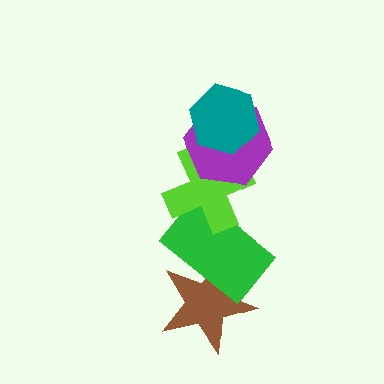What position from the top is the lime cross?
The lime cross is 3rd from the top.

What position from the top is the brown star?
The brown star is 5th from the top.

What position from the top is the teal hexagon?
The teal hexagon is 1st from the top.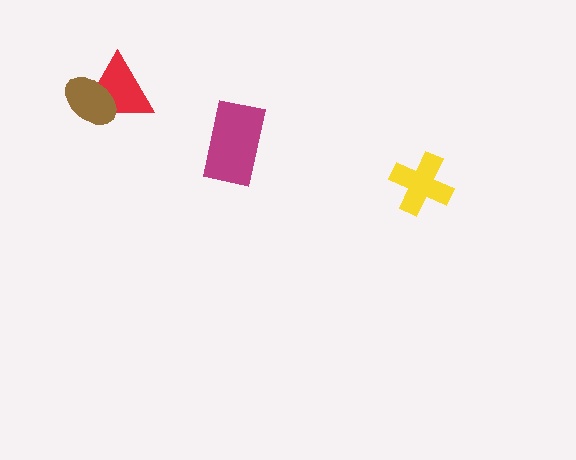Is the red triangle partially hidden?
Yes, it is partially covered by another shape.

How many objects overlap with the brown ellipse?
1 object overlaps with the brown ellipse.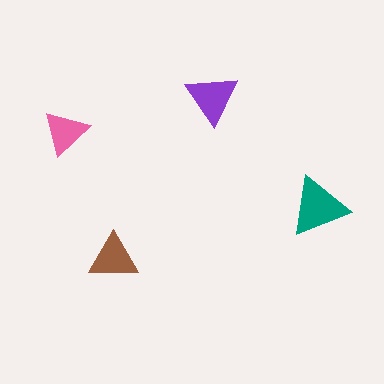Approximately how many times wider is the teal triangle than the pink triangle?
About 1.5 times wider.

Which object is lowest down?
The brown triangle is bottommost.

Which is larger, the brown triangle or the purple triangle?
The purple one.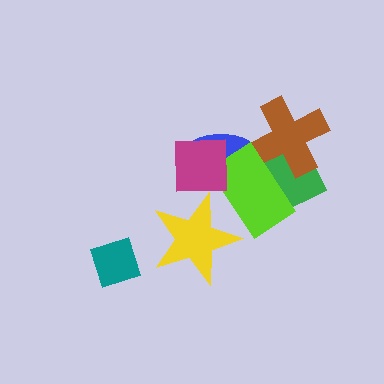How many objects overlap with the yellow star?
2 objects overlap with the yellow star.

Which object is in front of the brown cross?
The lime rectangle is in front of the brown cross.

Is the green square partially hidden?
Yes, it is partially covered by another shape.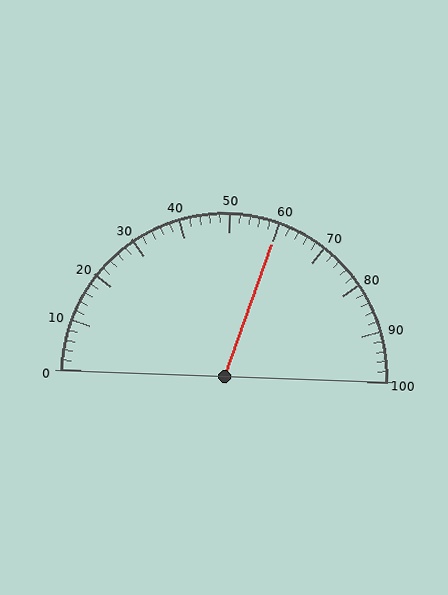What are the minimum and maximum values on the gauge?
The gauge ranges from 0 to 100.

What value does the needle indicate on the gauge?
The needle indicates approximately 60.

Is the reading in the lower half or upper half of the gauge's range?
The reading is in the upper half of the range (0 to 100).